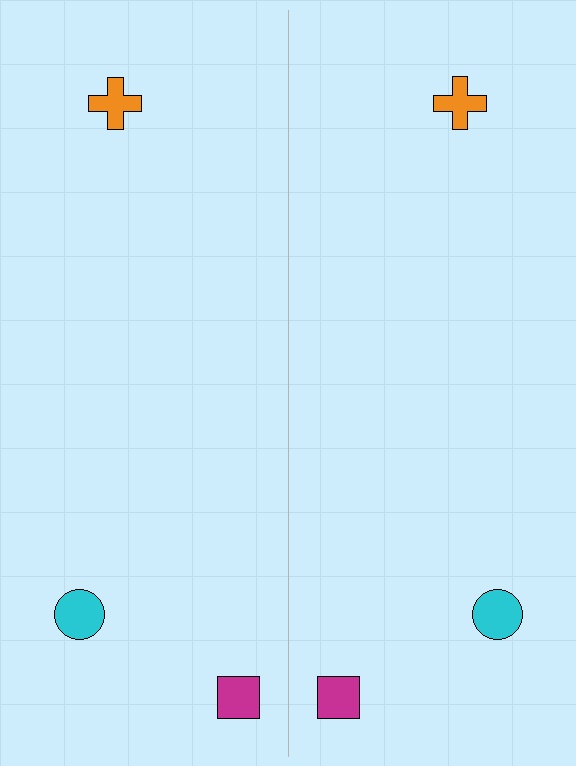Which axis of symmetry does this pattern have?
The pattern has a vertical axis of symmetry running through the center of the image.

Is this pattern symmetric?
Yes, this pattern has bilateral (reflection) symmetry.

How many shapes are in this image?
There are 6 shapes in this image.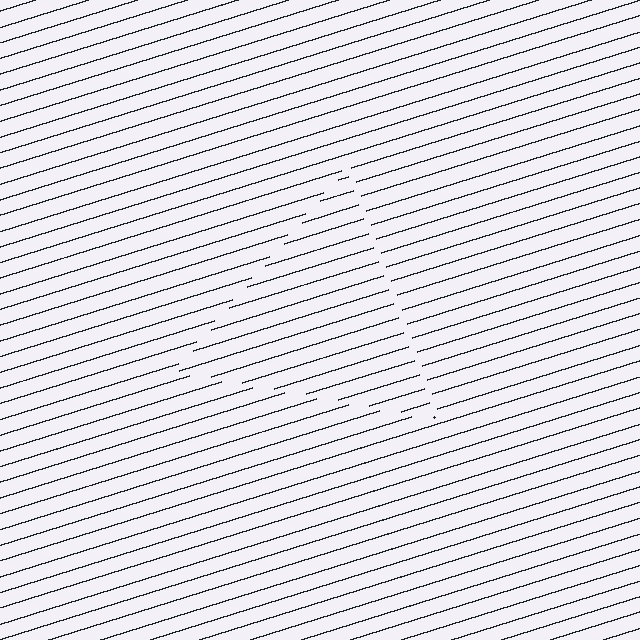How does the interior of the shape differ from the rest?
The interior of the shape contains the same grating, shifted by half a period — the contour is defined by the phase discontinuity where line-ends from the inner and outer gratings abut.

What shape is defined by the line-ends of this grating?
An illusory triangle. The interior of the shape contains the same grating, shifted by half a period — the contour is defined by the phase discontinuity where line-ends from the inner and outer gratings abut.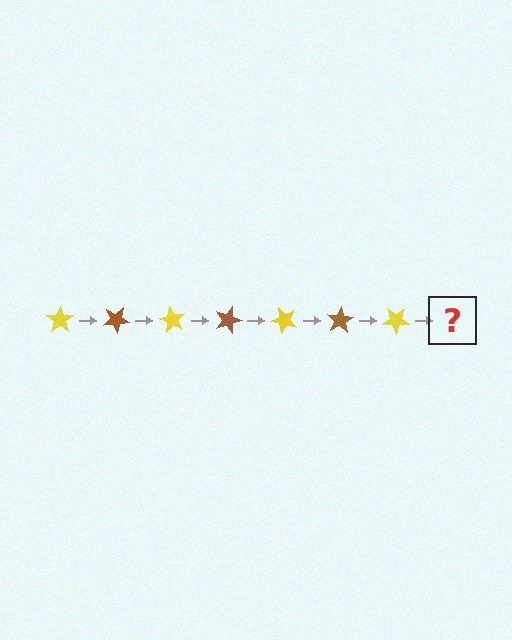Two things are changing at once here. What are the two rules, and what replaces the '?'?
The two rules are that it rotates 30 degrees each step and the color cycles through yellow and brown. The '?' should be a brown star, rotated 210 degrees from the start.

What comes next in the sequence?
The next element should be a brown star, rotated 210 degrees from the start.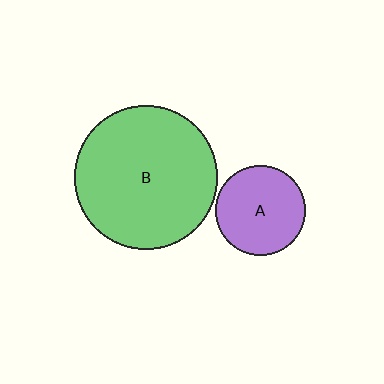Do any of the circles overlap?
No, none of the circles overlap.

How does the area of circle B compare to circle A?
Approximately 2.5 times.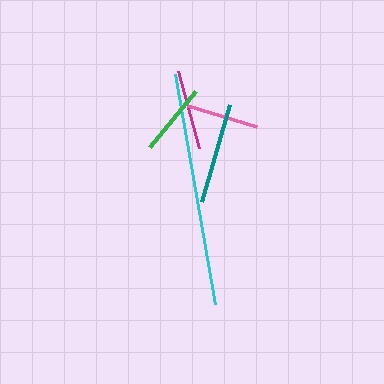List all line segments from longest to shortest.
From longest to shortest: cyan, teal, magenta, green, pink.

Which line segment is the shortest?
The pink line is the shortest at approximately 72 pixels.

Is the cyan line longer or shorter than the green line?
The cyan line is longer than the green line.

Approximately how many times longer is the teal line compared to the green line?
The teal line is approximately 1.4 times the length of the green line.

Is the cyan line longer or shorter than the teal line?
The cyan line is longer than the teal line.